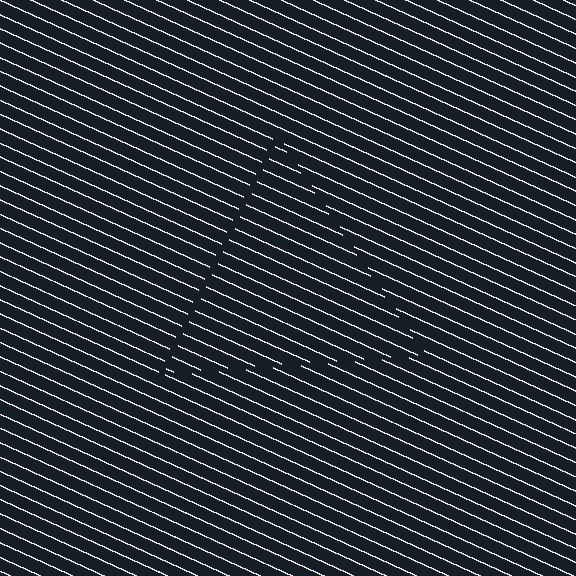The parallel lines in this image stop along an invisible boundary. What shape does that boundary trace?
An illusory triangle. The interior of the shape contains the same grating, shifted by half a period — the contour is defined by the phase discontinuity where line-ends from the inner and outer gratings abut.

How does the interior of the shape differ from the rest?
The interior of the shape contains the same grating, shifted by half a period — the contour is defined by the phase discontinuity where line-ends from the inner and outer gratings abut.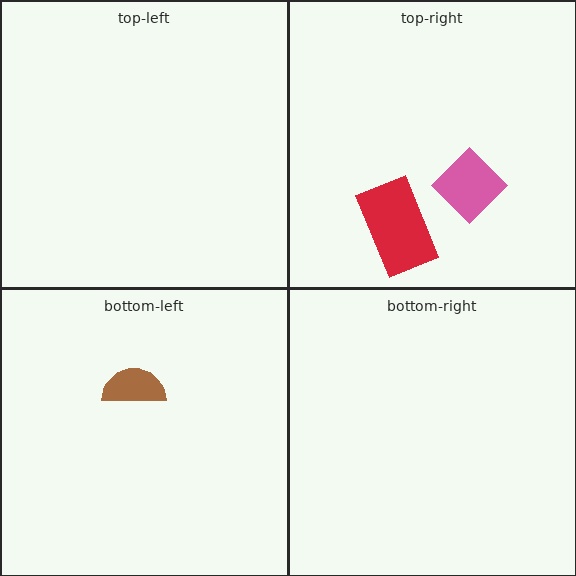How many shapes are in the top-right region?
2.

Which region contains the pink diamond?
The top-right region.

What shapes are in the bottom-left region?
The brown semicircle.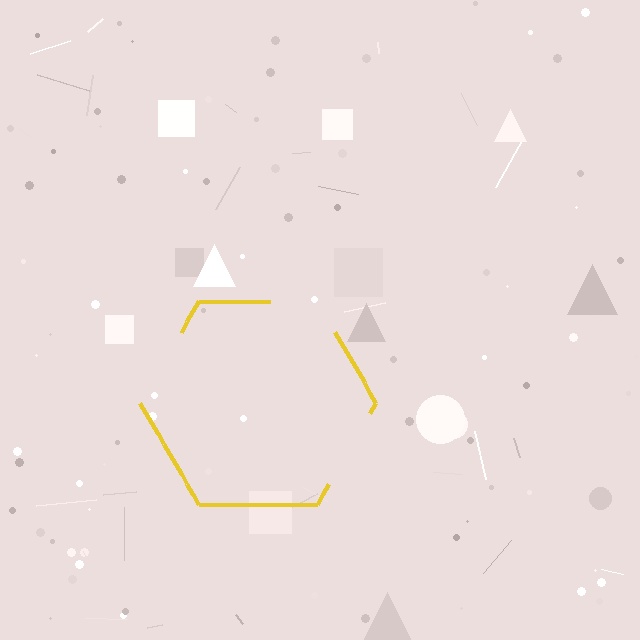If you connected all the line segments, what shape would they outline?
They would outline a hexagon.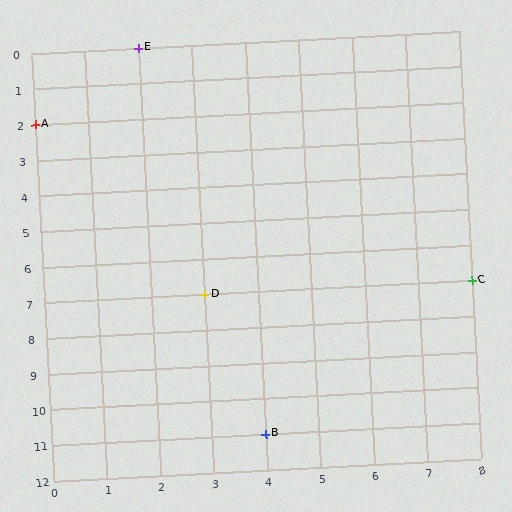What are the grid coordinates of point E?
Point E is at grid coordinates (2, 0).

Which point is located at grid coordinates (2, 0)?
Point E is at (2, 0).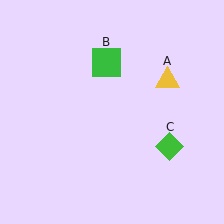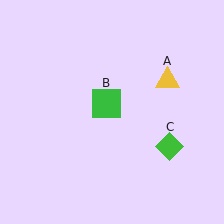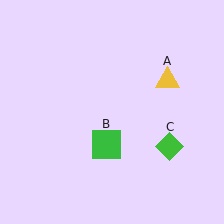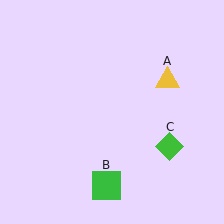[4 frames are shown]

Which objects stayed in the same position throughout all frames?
Yellow triangle (object A) and green diamond (object C) remained stationary.